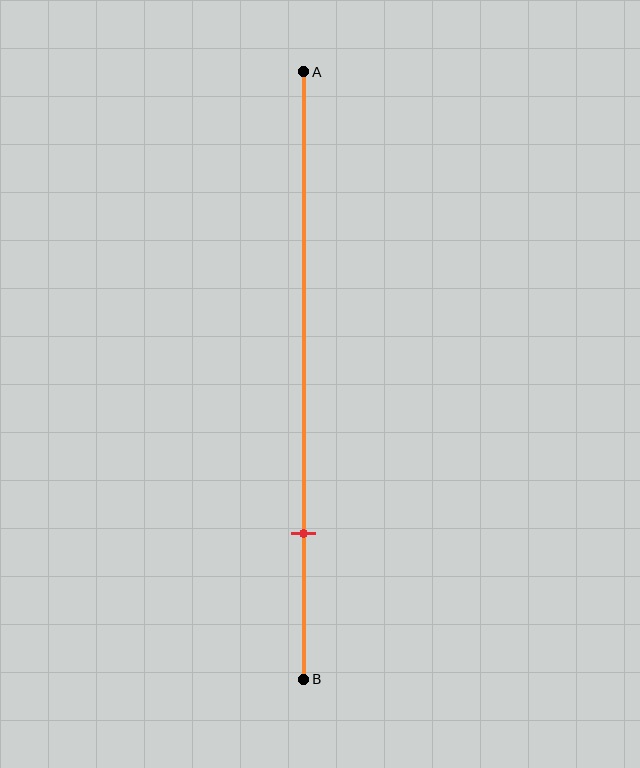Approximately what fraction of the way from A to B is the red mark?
The red mark is approximately 75% of the way from A to B.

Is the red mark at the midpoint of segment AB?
No, the mark is at about 75% from A, not at the 50% midpoint.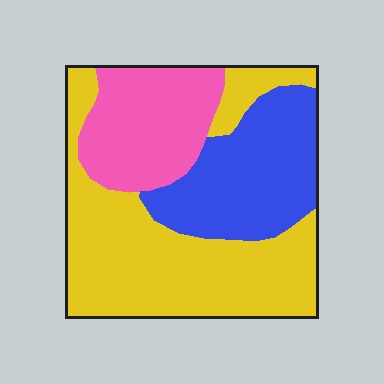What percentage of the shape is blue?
Blue covers about 25% of the shape.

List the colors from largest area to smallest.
From largest to smallest: yellow, blue, pink.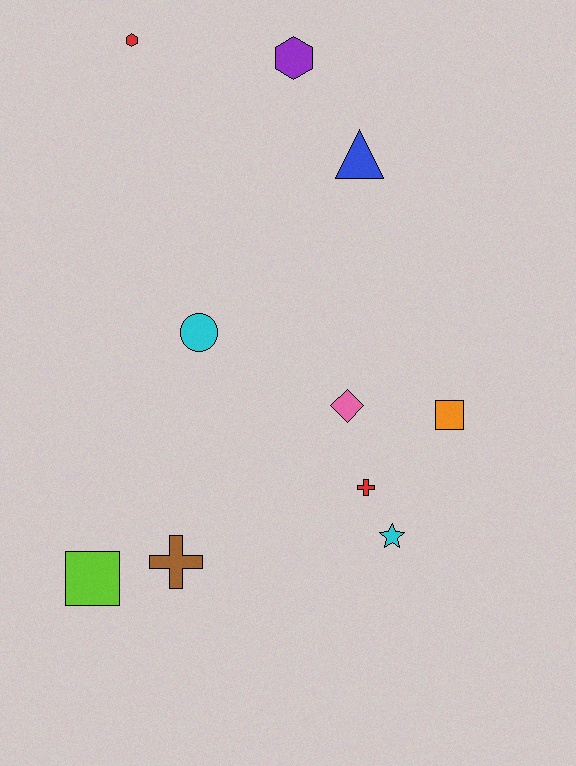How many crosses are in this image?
There are 2 crosses.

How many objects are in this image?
There are 10 objects.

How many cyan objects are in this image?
There are 2 cyan objects.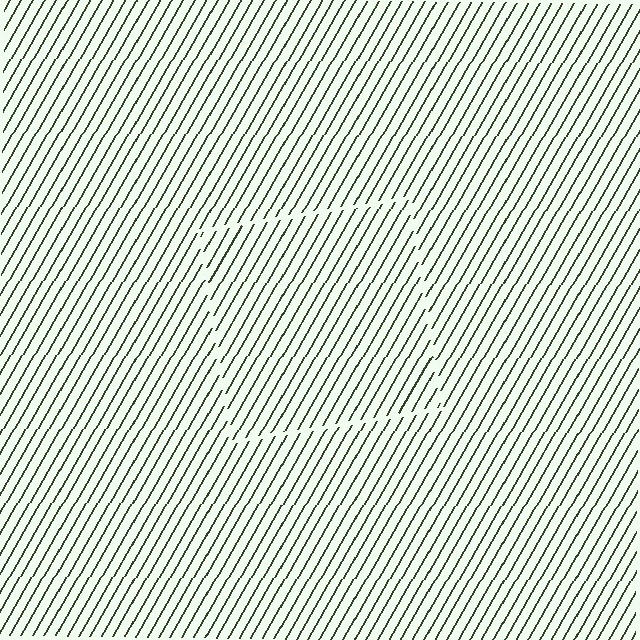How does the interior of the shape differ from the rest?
The interior of the shape contains the same grating, shifted by half a period — the contour is defined by the phase discontinuity where line-ends from the inner and outer gratings abut.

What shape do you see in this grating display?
An illusory square. The interior of the shape contains the same grating, shifted by half a period — the contour is defined by the phase discontinuity where line-ends from the inner and outer gratings abut.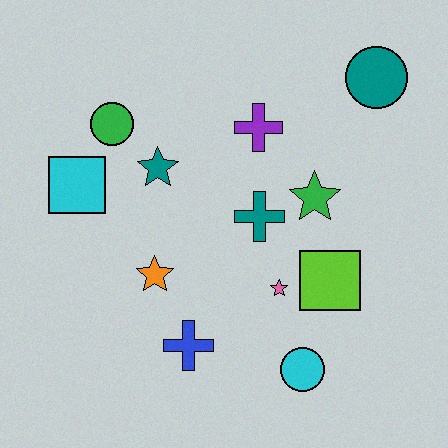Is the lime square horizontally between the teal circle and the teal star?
Yes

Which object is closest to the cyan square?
The green circle is closest to the cyan square.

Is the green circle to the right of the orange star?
No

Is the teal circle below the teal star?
No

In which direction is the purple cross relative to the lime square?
The purple cross is above the lime square.